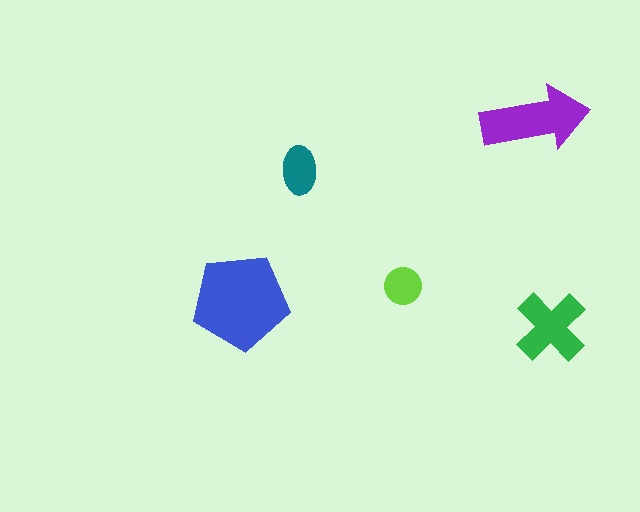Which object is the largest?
The blue pentagon.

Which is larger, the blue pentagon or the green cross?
The blue pentagon.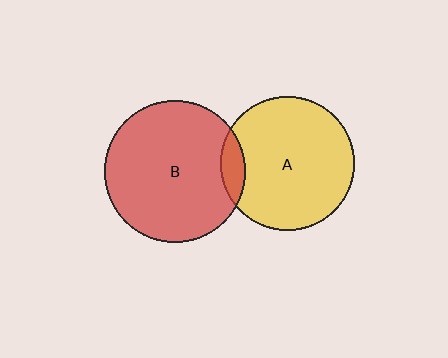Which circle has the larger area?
Circle B (red).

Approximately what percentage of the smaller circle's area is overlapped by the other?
Approximately 10%.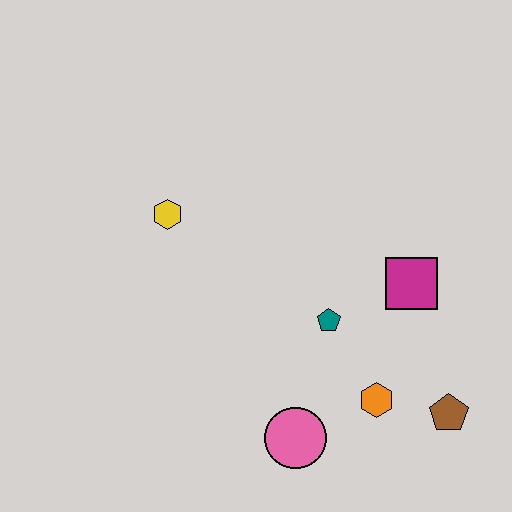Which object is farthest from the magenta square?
The yellow hexagon is farthest from the magenta square.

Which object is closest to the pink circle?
The orange hexagon is closest to the pink circle.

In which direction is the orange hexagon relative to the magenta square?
The orange hexagon is below the magenta square.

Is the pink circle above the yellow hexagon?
No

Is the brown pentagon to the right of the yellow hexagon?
Yes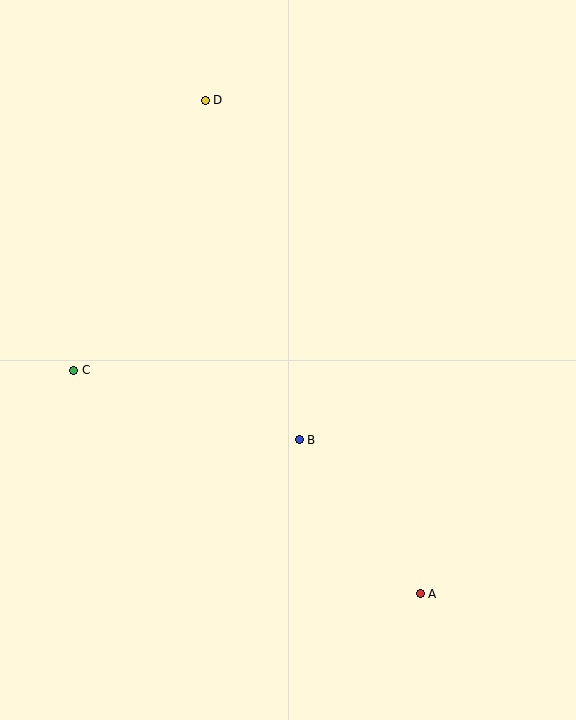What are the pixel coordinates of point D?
Point D is at (205, 100).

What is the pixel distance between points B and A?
The distance between B and A is 195 pixels.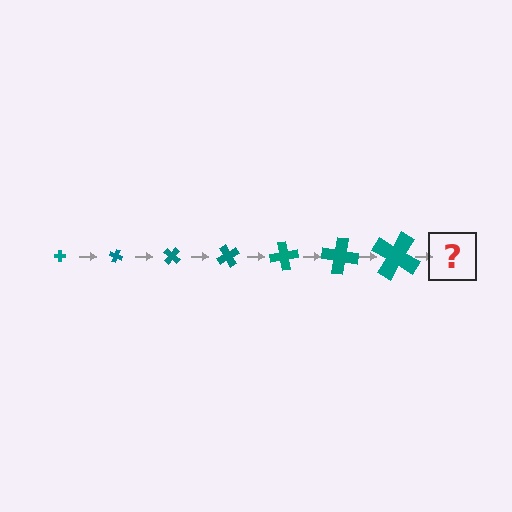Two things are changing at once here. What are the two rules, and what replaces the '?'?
The two rules are that the cross grows larger each step and it rotates 20 degrees each step. The '?' should be a cross, larger than the previous one and rotated 140 degrees from the start.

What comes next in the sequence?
The next element should be a cross, larger than the previous one and rotated 140 degrees from the start.